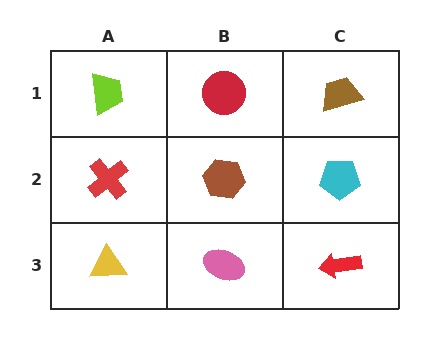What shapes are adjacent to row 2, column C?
A brown trapezoid (row 1, column C), a red arrow (row 3, column C), a brown hexagon (row 2, column B).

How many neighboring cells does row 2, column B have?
4.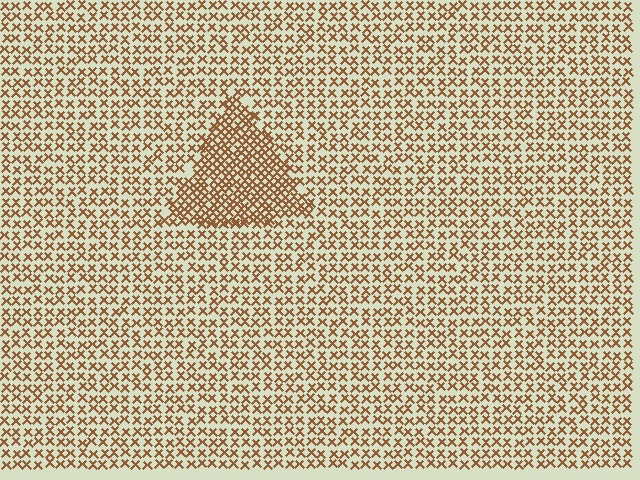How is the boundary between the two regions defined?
The boundary is defined by a change in element density (approximately 1.8x ratio). All elements are the same color, size, and shape.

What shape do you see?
I see a triangle.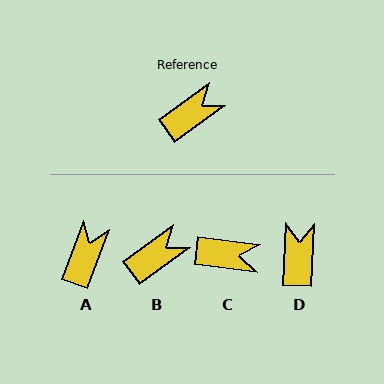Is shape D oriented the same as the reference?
No, it is off by about 52 degrees.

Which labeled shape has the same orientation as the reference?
B.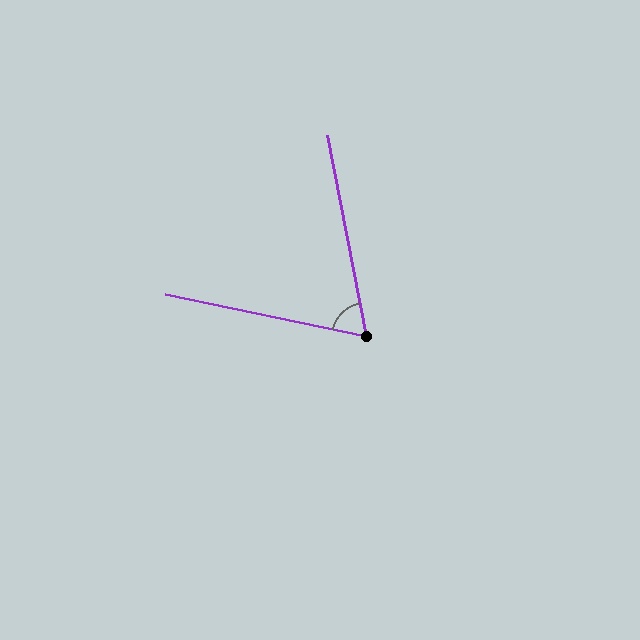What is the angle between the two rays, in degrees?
Approximately 67 degrees.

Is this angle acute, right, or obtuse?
It is acute.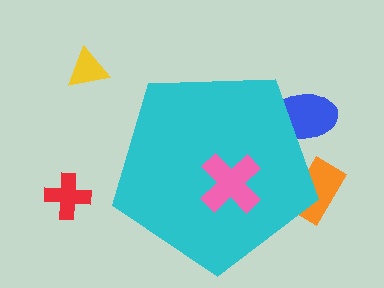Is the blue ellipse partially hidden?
Yes, the blue ellipse is partially hidden behind the cyan pentagon.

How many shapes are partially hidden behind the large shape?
2 shapes are partially hidden.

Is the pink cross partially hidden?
No, the pink cross is fully visible.